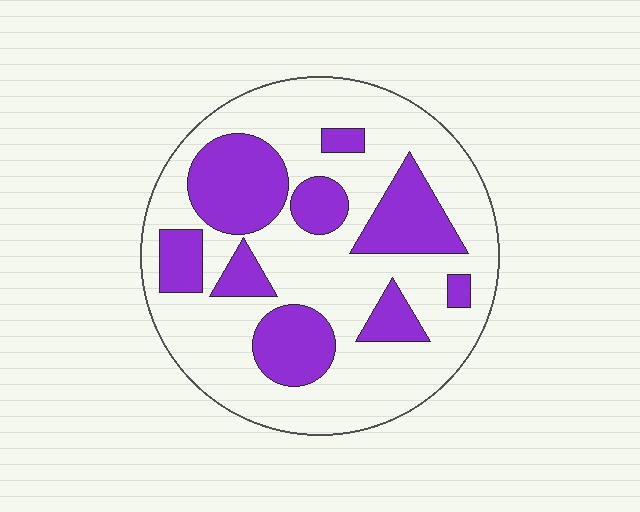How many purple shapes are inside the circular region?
9.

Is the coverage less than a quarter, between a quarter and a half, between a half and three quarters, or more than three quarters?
Between a quarter and a half.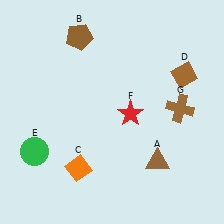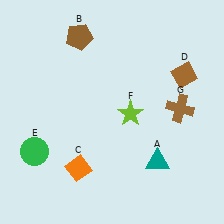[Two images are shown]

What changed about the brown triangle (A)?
In Image 1, A is brown. In Image 2, it changed to teal.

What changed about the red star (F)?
In Image 1, F is red. In Image 2, it changed to lime.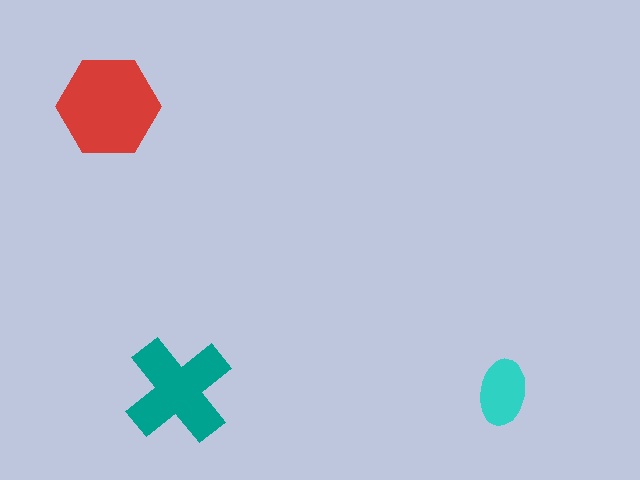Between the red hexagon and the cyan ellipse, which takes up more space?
The red hexagon.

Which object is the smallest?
The cyan ellipse.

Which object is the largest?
The red hexagon.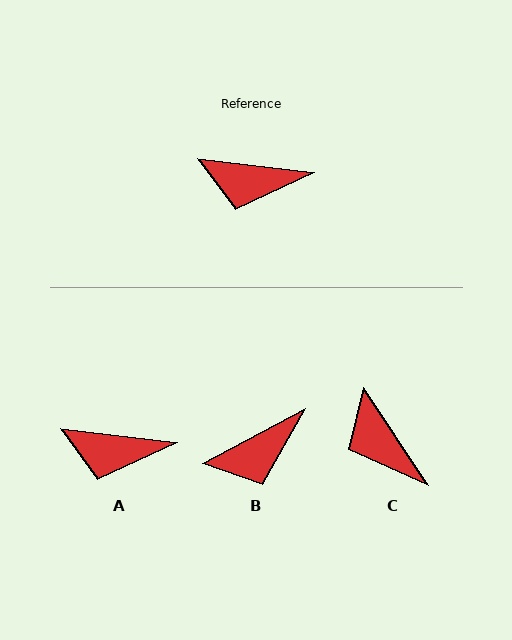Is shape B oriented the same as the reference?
No, it is off by about 35 degrees.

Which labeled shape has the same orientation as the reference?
A.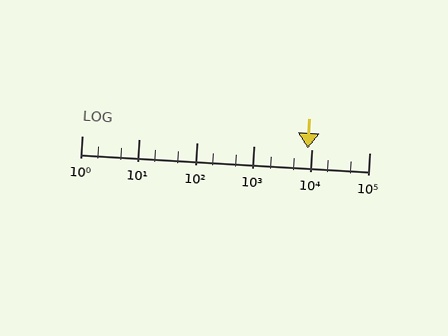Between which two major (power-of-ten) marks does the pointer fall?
The pointer is between 1000 and 10000.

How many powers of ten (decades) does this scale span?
The scale spans 5 decades, from 1 to 100000.